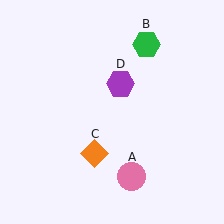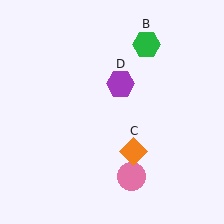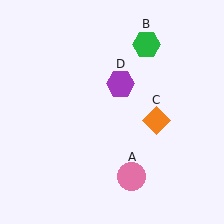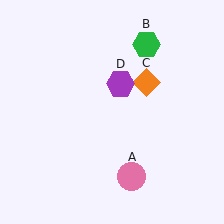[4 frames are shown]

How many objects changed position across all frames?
1 object changed position: orange diamond (object C).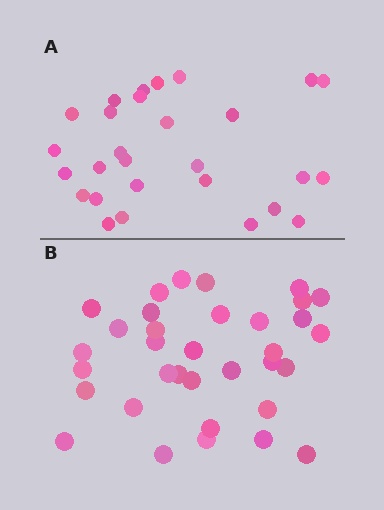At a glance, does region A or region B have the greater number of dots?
Region B (the bottom region) has more dots.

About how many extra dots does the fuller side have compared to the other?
Region B has about 6 more dots than region A.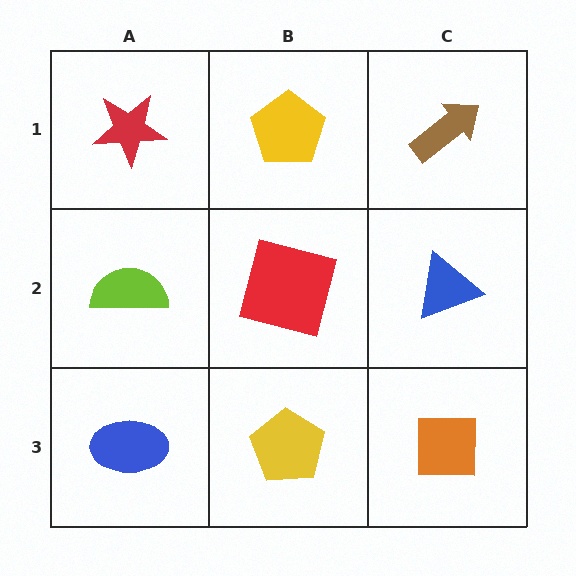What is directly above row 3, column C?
A blue triangle.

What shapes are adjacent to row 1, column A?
A lime semicircle (row 2, column A), a yellow pentagon (row 1, column B).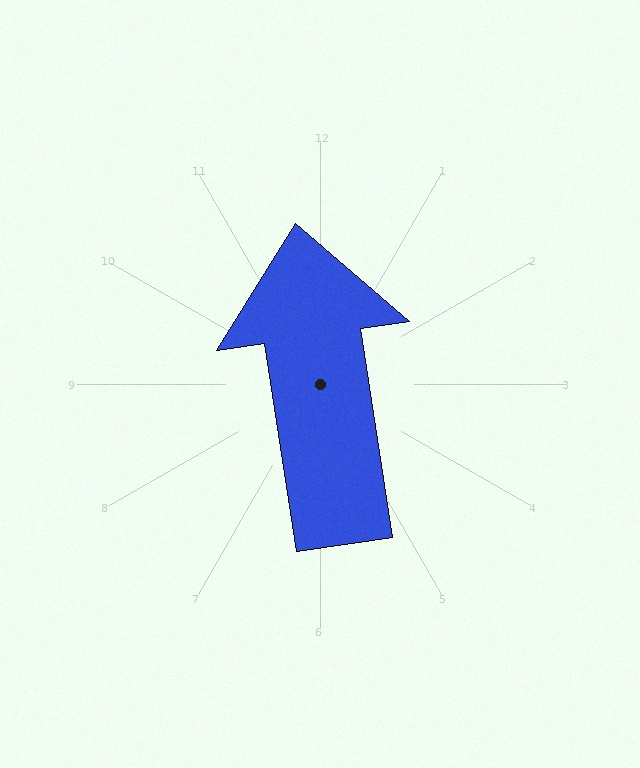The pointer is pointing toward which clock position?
Roughly 12 o'clock.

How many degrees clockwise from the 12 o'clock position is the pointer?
Approximately 351 degrees.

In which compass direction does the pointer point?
North.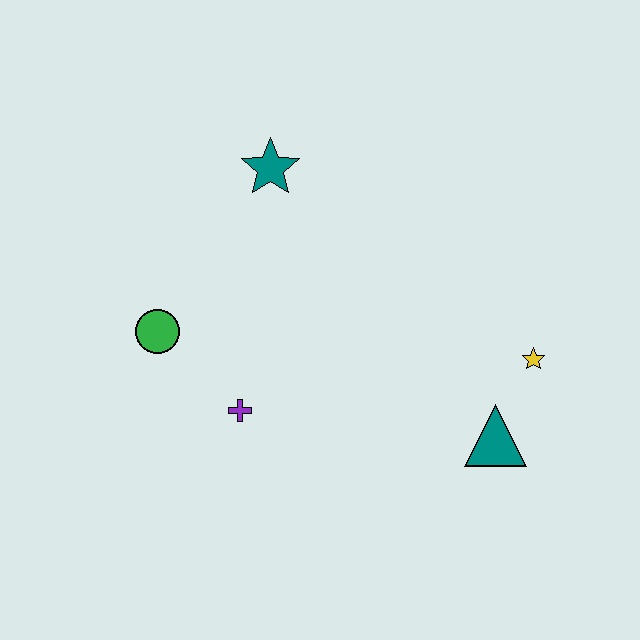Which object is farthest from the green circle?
The yellow star is farthest from the green circle.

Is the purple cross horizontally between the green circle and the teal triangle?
Yes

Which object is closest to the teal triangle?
The yellow star is closest to the teal triangle.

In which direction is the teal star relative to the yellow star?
The teal star is to the left of the yellow star.